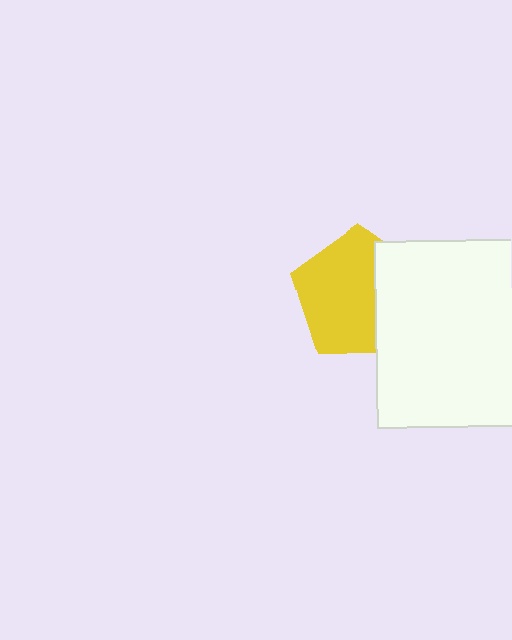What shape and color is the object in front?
The object in front is a white square.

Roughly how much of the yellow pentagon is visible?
Most of it is visible (roughly 66%).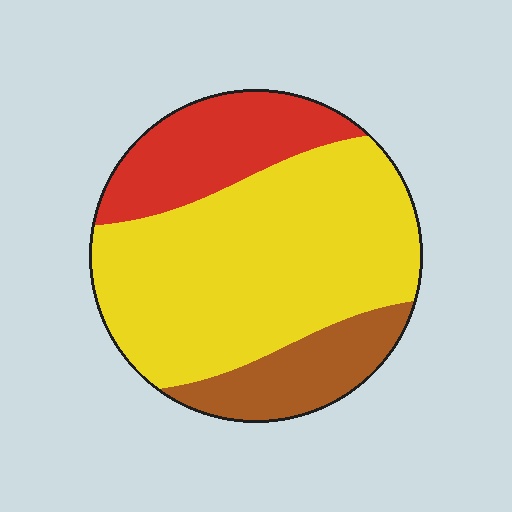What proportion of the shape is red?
Red takes up about one fifth (1/5) of the shape.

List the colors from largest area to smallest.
From largest to smallest: yellow, red, brown.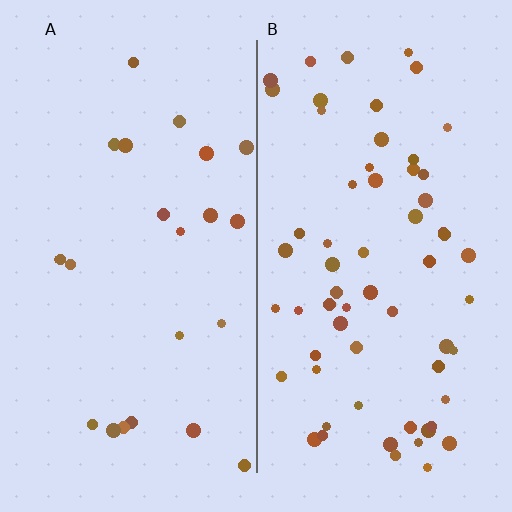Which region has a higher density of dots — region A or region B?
B (the right).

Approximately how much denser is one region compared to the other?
Approximately 2.7× — region B over region A.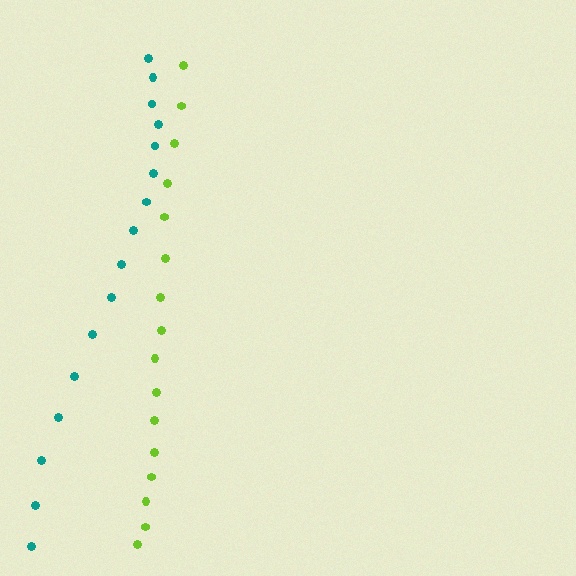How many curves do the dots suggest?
There are 2 distinct paths.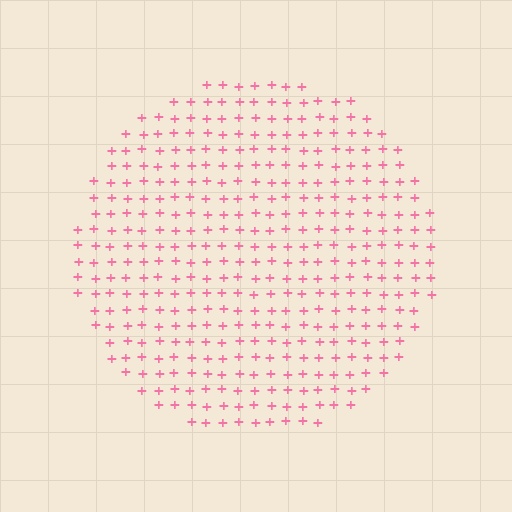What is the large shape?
The large shape is a circle.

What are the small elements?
The small elements are plus signs.